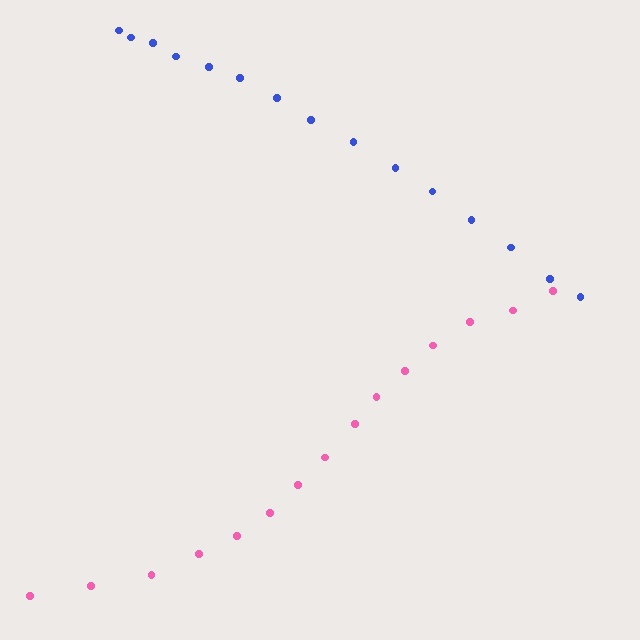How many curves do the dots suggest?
There are 2 distinct paths.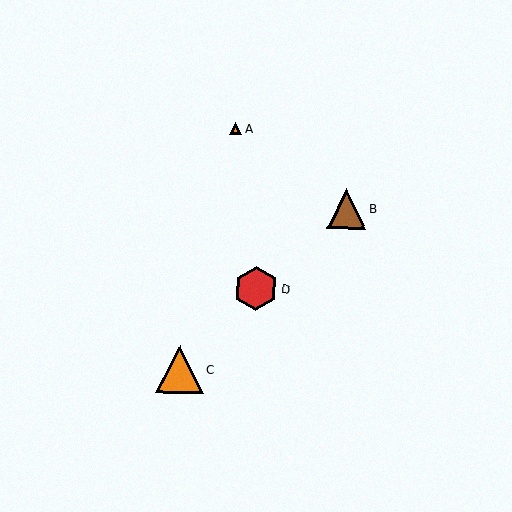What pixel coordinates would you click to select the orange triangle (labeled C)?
Click at (179, 369) to select the orange triangle C.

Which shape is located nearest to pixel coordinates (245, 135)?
The orange triangle (labeled A) at (235, 128) is nearest to that location.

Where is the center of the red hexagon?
The center of the red hexagon is at (256, 289).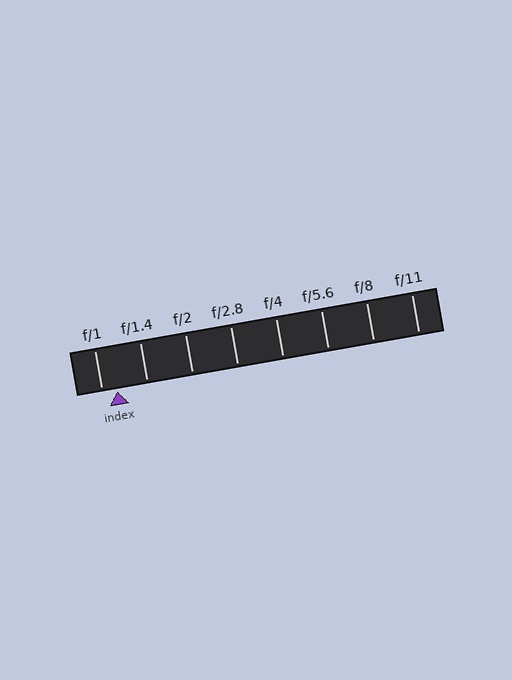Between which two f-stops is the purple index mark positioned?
The index mark is between f/1 and f/1.4.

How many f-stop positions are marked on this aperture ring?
There are 8 f-stop positions marked.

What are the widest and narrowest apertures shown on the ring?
The widest aperture shown is f/1 and the narrowest is f/11.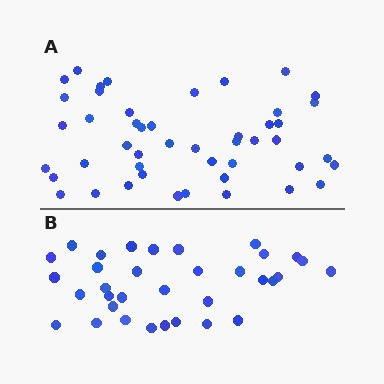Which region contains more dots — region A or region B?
Region A (the top region) has more dots.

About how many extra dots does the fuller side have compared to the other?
Region A has approximately 15 more dots than region B.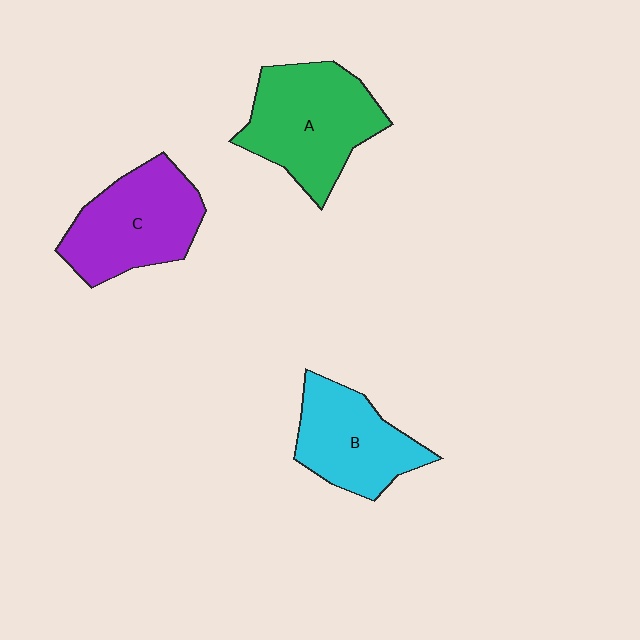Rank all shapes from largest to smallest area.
From largest to smallest: A (green), C (purple), B (cyan).